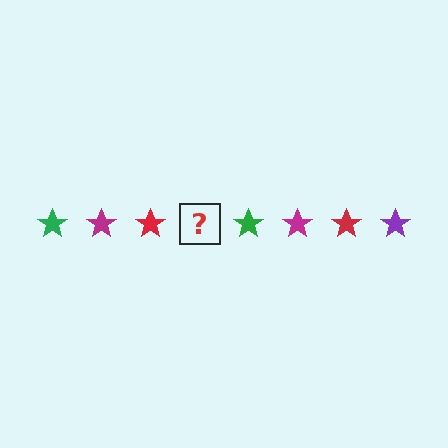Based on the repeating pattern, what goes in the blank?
The blank should be a purple star.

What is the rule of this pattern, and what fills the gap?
The rule is that the pattern cycles through green, magenta, red, purple stars. The gap should be filled with a purple star.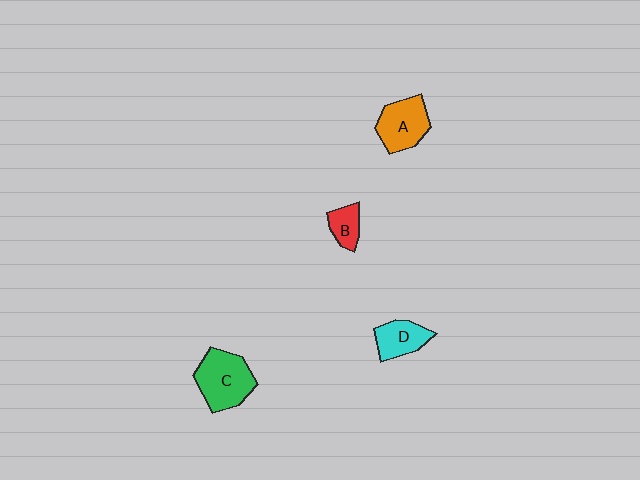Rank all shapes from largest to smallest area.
From largest to smallest: C (green), A (orange), D (cyan), B (red).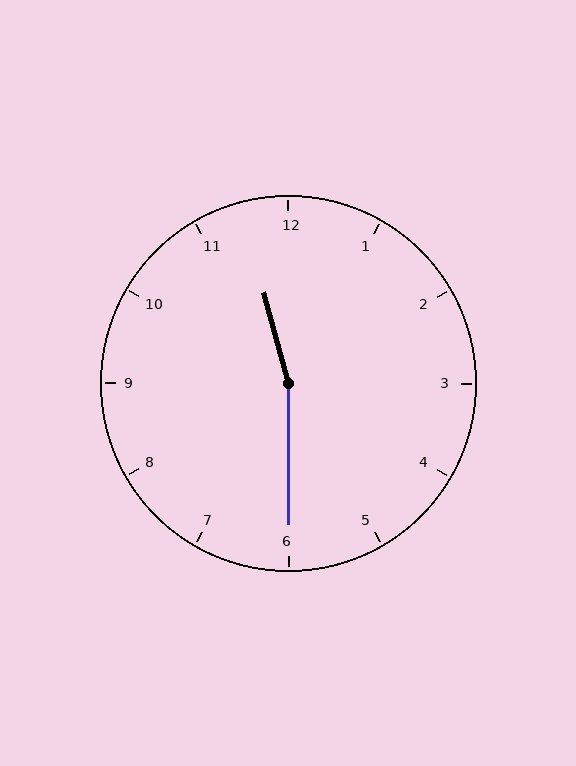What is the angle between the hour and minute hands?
Approximately 165 degrees.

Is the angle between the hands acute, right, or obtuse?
It is obtuse.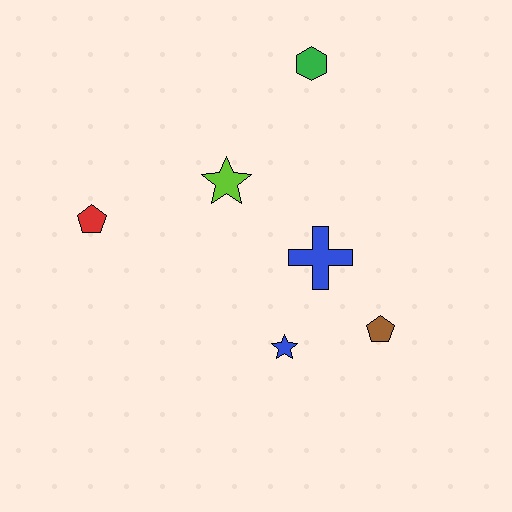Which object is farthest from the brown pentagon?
The red pentagon is farthest from the brown pentagon.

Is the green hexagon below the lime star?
No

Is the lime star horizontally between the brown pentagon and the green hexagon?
No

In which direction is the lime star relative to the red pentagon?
The lime star is to the right of the red pentagon.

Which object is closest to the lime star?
The blue cross is closest to the lime star.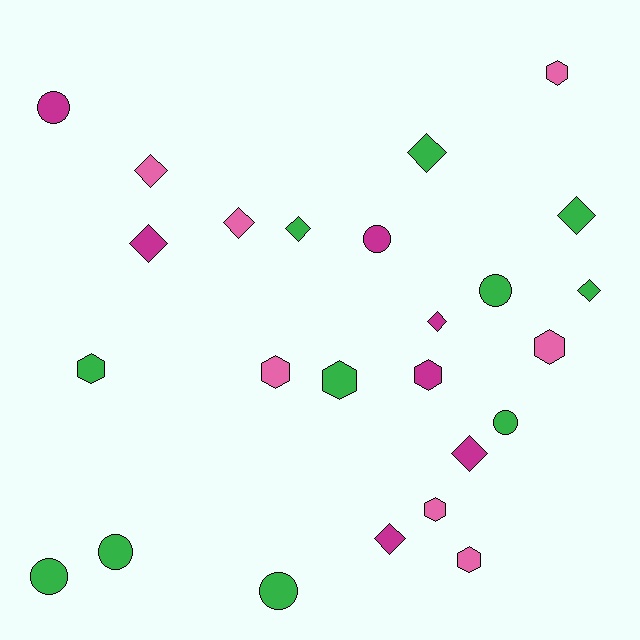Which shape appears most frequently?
Diamond, with 10 objects.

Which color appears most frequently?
Green, with 11 objects.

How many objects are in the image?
There are 25 objects.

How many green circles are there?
There are 5 green circles.